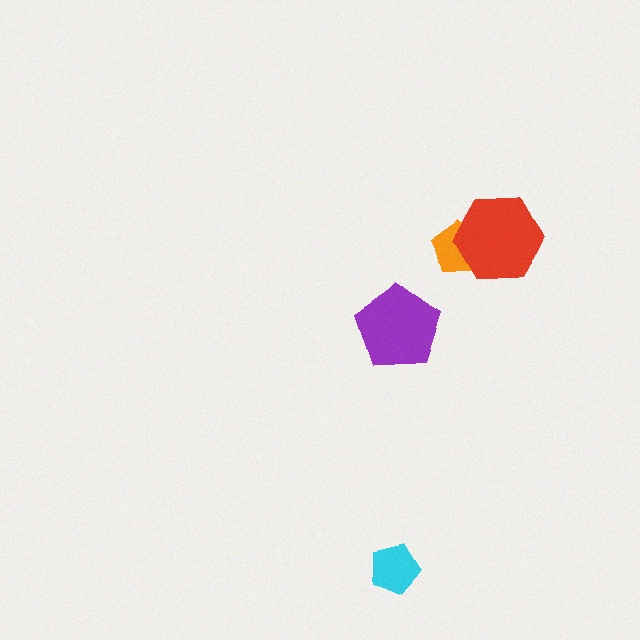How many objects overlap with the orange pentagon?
1 object overlaps with the orange pentagon.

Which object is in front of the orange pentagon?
The red hexagon is in front of the orange pentagon.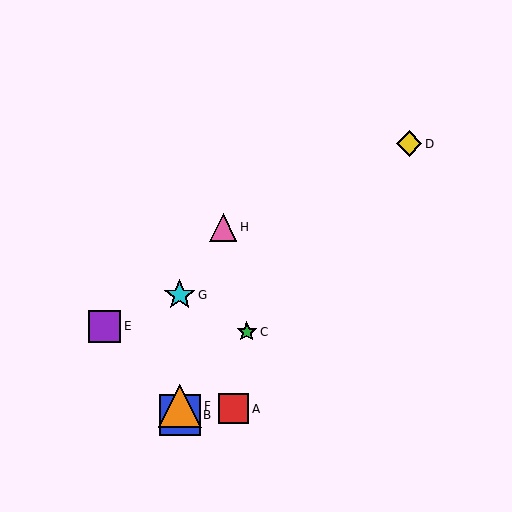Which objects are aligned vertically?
Objects B, F, G are aligned vertically.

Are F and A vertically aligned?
No, F is at x≈180 and A is at x≈234.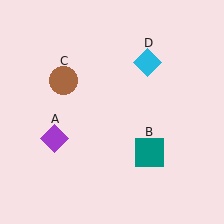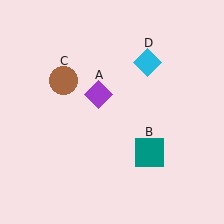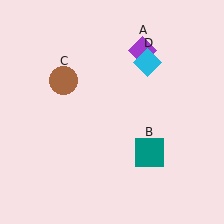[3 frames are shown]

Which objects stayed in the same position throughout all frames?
Teal square (object B) and brown circle (object C) and cyan diamond (object D) remained stationary.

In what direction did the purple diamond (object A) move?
The purple diamond (object A) moved up and to the right.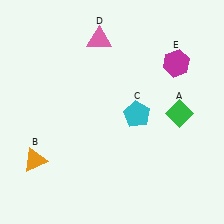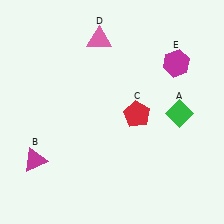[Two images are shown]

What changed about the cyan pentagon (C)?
In Image 1, C is cyan. In Image 2, it changed to red.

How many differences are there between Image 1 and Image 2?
There are 2 differences between the two images.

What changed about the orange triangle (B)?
In Image 1, B is orange. In Image 2, it changed to magenta.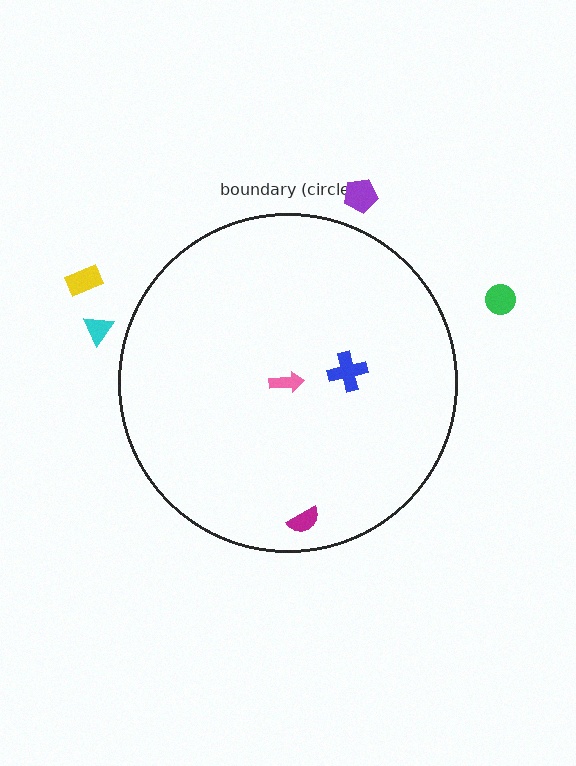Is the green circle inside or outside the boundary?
Outside.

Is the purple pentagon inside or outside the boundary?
Outside.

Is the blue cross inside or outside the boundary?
Inside.